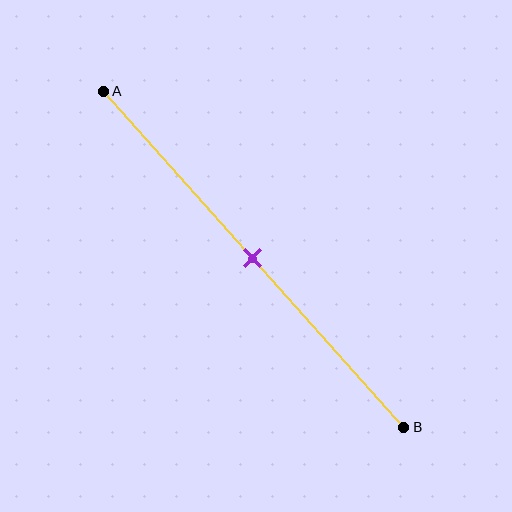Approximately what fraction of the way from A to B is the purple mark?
The purple mark is approximately 50% of the way from A to B.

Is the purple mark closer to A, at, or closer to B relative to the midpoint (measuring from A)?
The purple mark is approximately at the midpoint of segment AB.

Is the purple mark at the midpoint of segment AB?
Yes, the mark is approximately at the midpoint.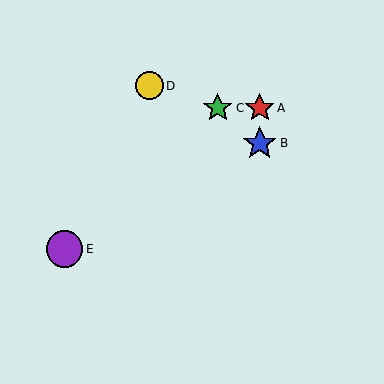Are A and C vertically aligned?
No, A is at x≈260 and C is at x≈218.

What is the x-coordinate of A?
Object A is at x≈260.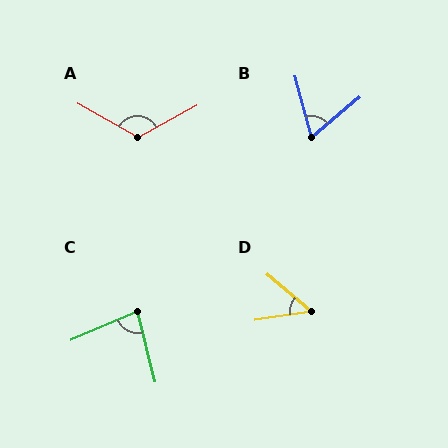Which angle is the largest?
A, at approximately 122 degrees.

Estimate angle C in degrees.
Approximately 80 degrees.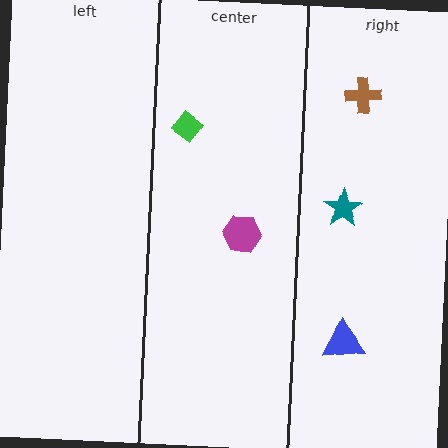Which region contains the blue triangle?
The right region.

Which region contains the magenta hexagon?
The center region.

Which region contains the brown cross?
The right region.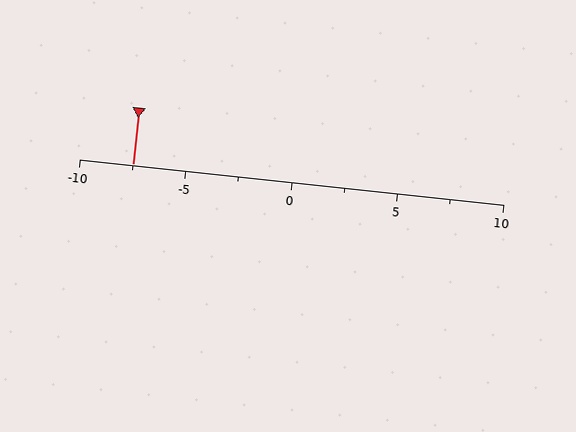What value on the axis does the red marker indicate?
The marker indicates approximately -7.5.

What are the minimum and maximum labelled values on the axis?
The axis runs from -10 to 10.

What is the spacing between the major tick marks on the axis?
The major ticks are spaced 5 apart.